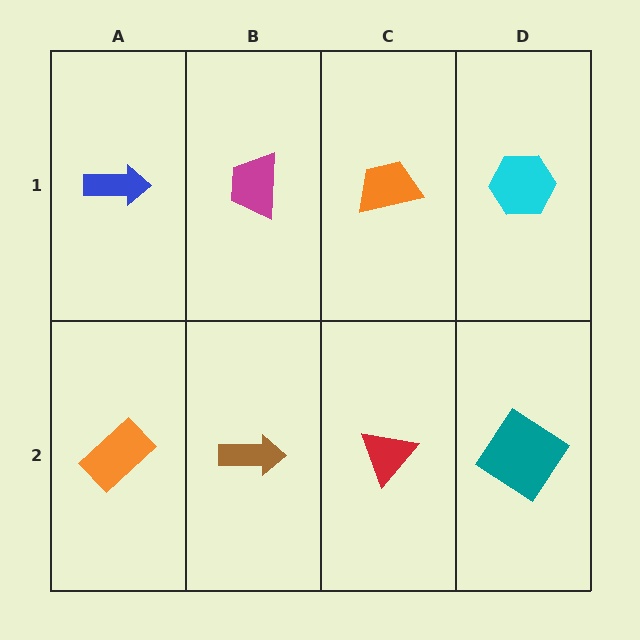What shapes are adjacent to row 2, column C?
An orange trapezoid (row 1, column C), a brown arrow (row 2, column B), a teal diamond (row 2, column D).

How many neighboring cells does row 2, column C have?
3.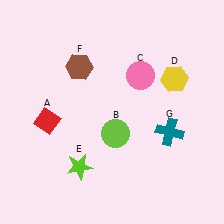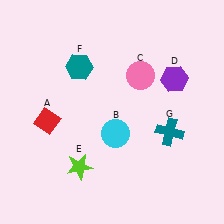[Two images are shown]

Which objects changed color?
B changed from lime to cyan. D changed from yellow to purple. F changed from brown to teal.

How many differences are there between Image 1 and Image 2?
There are 3 differences between the two images.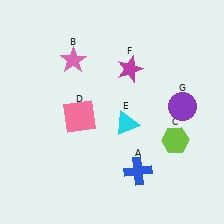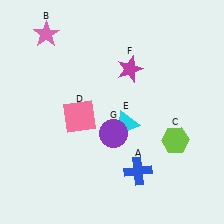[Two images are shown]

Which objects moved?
The objects that moved are: the pink star (B), the purple circle (G).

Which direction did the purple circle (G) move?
The purple circle (G) moved left.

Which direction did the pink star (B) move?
The pink star (B) moved left.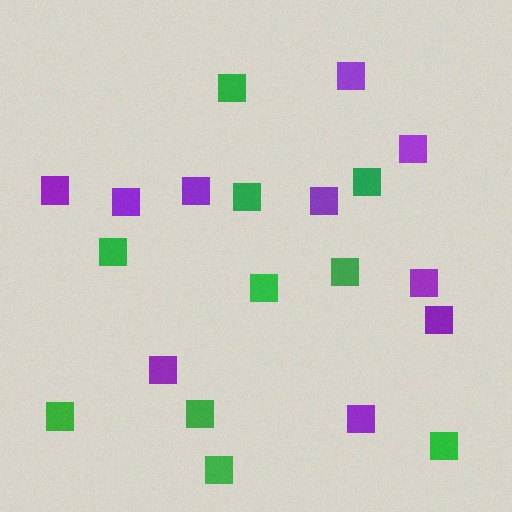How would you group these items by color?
There are 2 groups: one group of purple squares (10) and one group of green squares (10).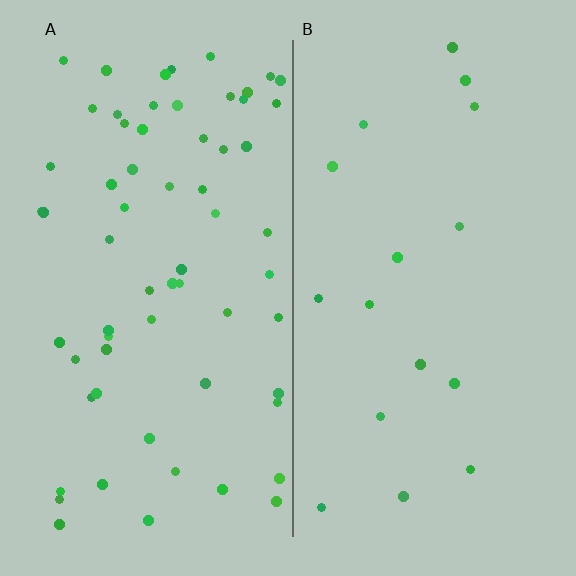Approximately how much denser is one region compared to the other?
Approximately 3.8× — region A over region B.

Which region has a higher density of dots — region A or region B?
A (the left).